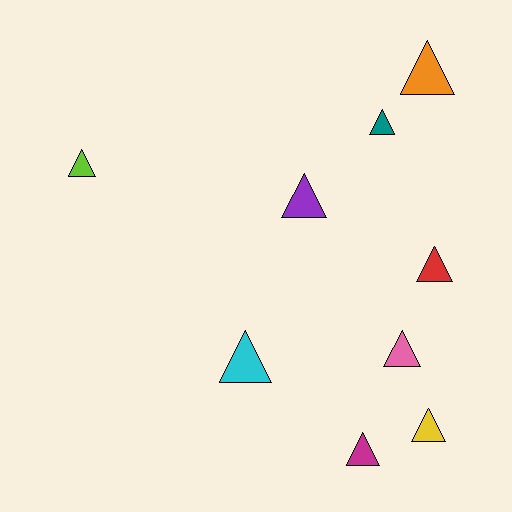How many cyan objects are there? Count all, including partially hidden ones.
There is 1 cyan object.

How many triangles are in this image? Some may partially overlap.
There are 9 triangles.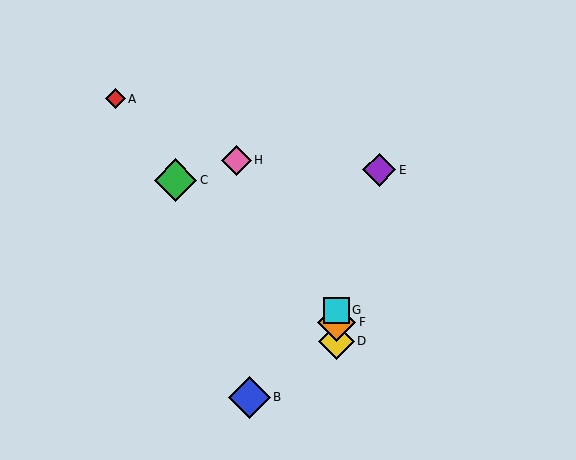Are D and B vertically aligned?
No, D is at x≈336 and B is at x≈249.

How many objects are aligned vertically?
3 objects (D, F, G) are aligned vertically.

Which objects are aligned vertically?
Objects D, F, G are aligned vertically.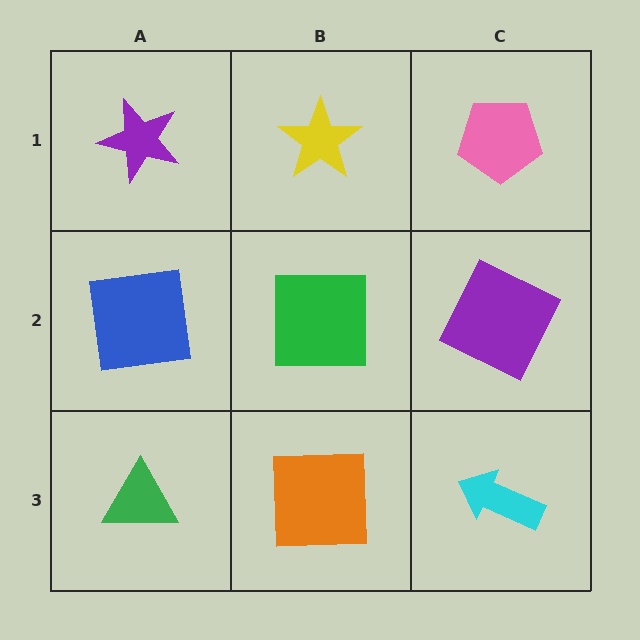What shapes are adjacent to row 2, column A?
A purple star (row 1, column A), a green triangle (row 3, column A), a green square (row 2, column B).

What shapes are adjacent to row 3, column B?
A green square (row 2, column B), a green triangle (row 3, column A), a cyan arrow (row 3, column C).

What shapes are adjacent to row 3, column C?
A purple square (row 2, column C), an orange square (row 3, column B).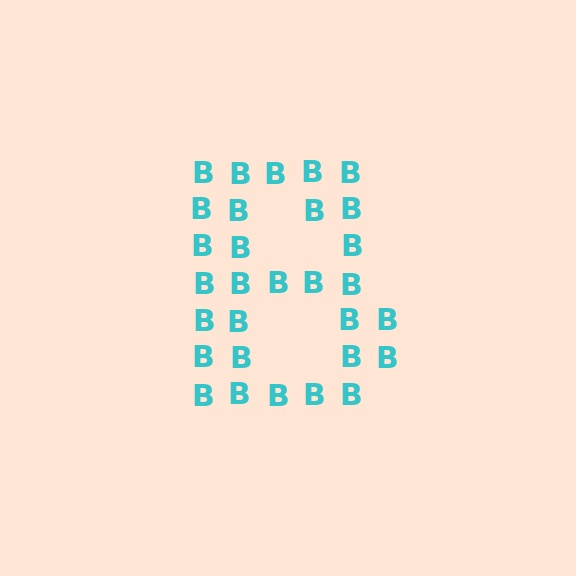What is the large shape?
The large shape is the letter B.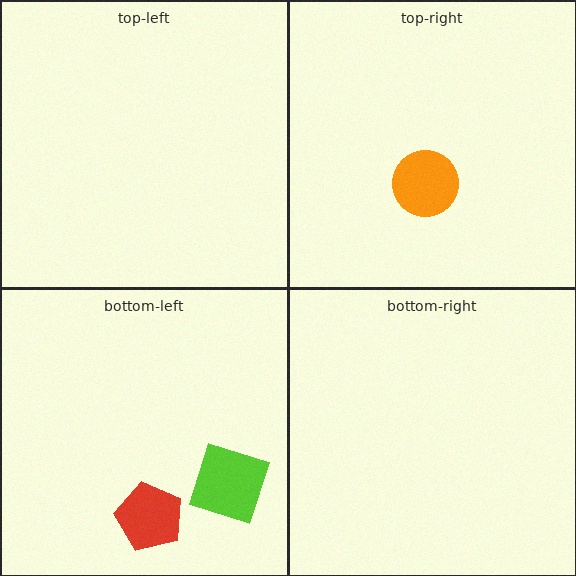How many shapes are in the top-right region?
1.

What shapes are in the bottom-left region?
The red pentagon, the lime diamond.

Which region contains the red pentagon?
The bottom-left region.